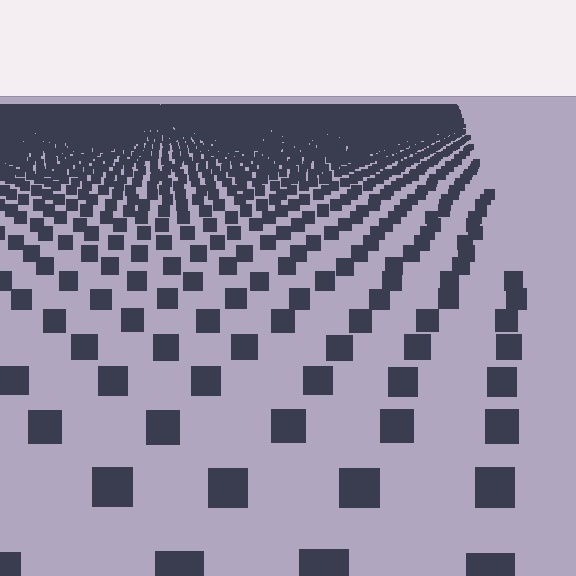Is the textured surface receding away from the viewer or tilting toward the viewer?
The surface is receding away from the viewer. Texture elements get smaller and denser toward the top.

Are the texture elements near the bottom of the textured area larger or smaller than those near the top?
Larger. Near the bottom, elements are closer to the viewer and appear at a bigger on-screen size.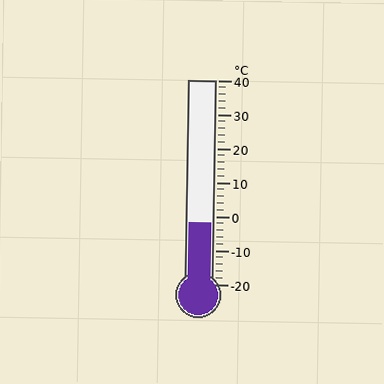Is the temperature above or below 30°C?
The temperature is below 30°C.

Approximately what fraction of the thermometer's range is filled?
The thermometer is filled to approximately 30% of its range.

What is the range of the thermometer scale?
The thermometer scale ranges from -20°C to 40°C.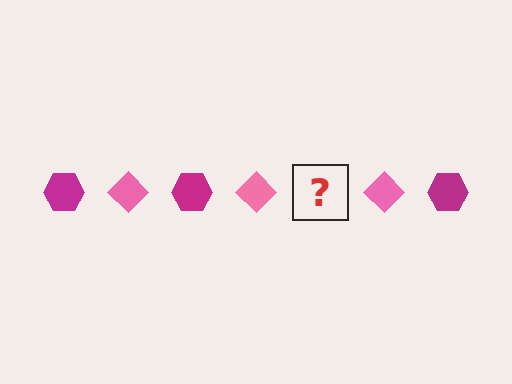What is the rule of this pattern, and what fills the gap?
The rule is that the pattern alternates between magenta hexagon and pink diamond. The gap should be filled with a magenta hexagon.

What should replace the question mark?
The question mark should be replaced with a magenta hexagon.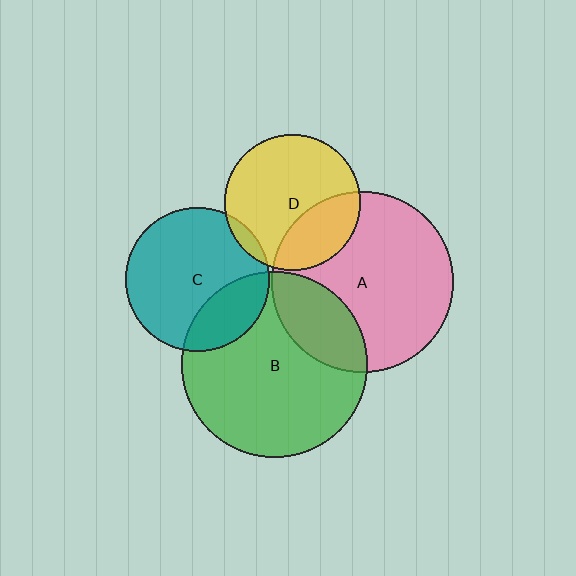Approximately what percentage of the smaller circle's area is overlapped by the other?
Approximately 25%.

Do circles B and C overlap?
Yes.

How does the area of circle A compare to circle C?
Approximately 1.6 times.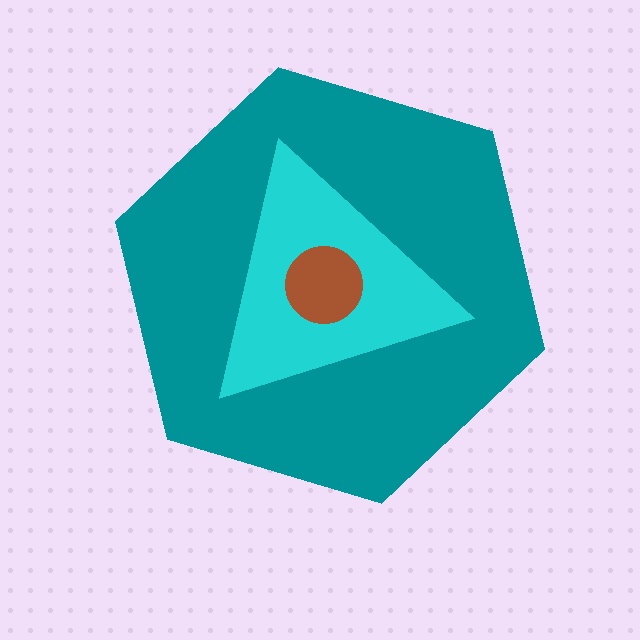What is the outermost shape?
The teal hexagon.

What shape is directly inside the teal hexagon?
The cyan triangle.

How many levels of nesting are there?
3.